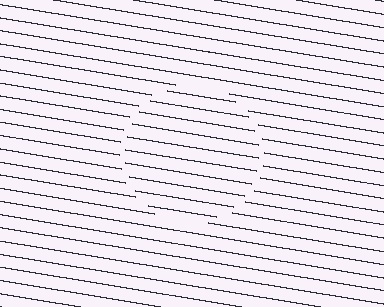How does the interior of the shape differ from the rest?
The interior of the shape contains the same grating, shifted by half a period — the contour is defined by the phase discontinuity where line-ends from the inner and outer gratings abut.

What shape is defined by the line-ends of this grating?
An illusory circle. The interior of the shape contains the same grating, shifted by half a period — the contour is defined by the phase discontinuity where line-ends from the inner and outer gratings abut.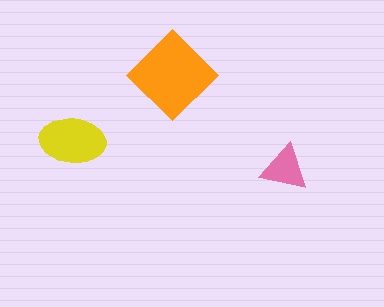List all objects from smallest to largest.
The pink triangle, the yellow ellipse, the orange diamond.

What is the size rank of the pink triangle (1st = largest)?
3rd.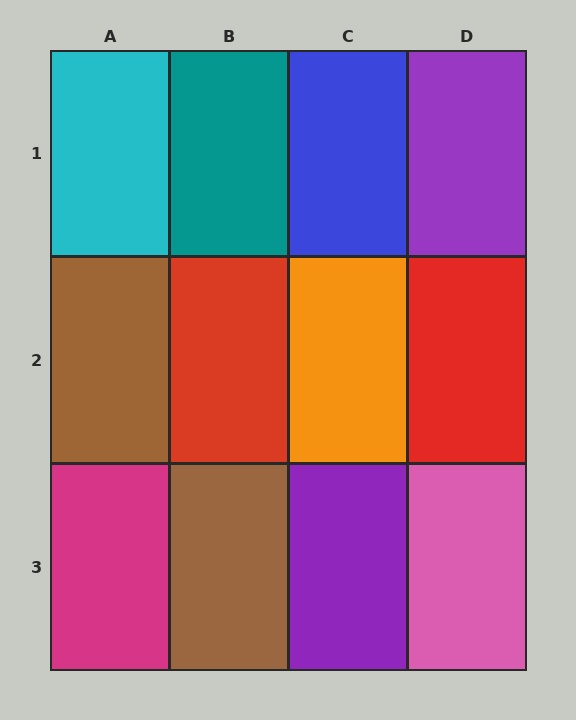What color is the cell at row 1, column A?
Cyan.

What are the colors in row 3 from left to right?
Magenta, brown, purple, pink.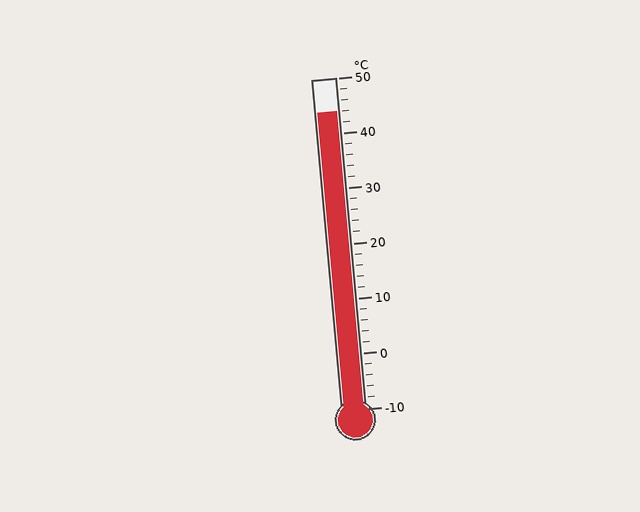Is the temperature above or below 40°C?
The temperature is above 40°C.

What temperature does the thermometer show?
The thermometer shows approximately 44°C.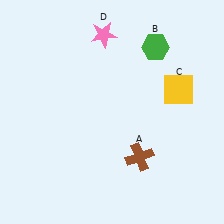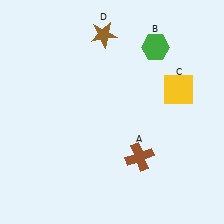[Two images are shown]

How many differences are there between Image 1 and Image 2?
There is 1 difference between the two images.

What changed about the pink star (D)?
In Image 1, D is pink. In Image 2, it changed to brown.